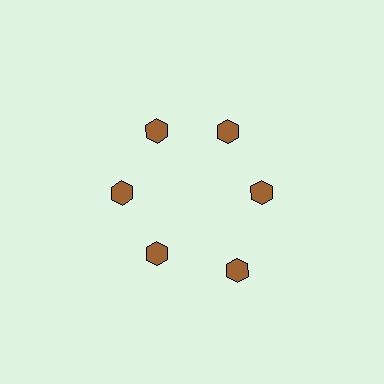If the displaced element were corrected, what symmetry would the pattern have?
It would have 6-fold rotational symmetry — the pattern would map onto itself every 60 degrees.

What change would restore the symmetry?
The symmetry would be restored by moving it inward, back onto the ring so that all 6 hexagons sit at equal angles and equal distance from the center.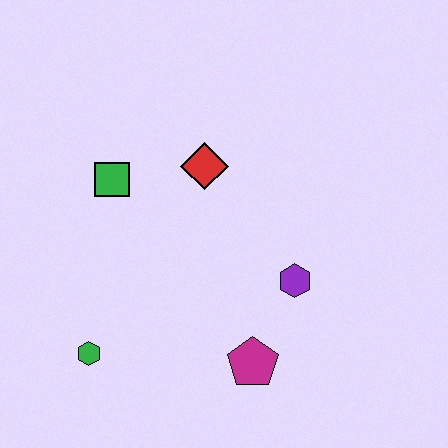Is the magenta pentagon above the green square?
No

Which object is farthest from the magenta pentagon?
The green square is farthest from the magenta pentagon.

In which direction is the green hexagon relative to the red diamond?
The green hexagon is below the red diamond.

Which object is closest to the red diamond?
The green square is closest to the red diamond.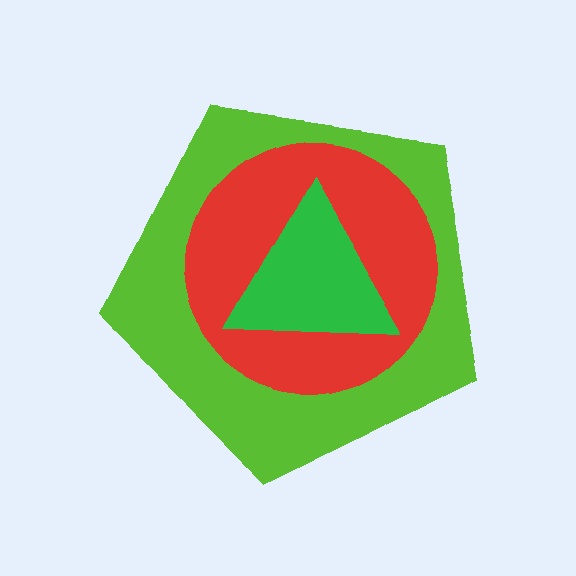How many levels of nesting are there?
3.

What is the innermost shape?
The green triangle.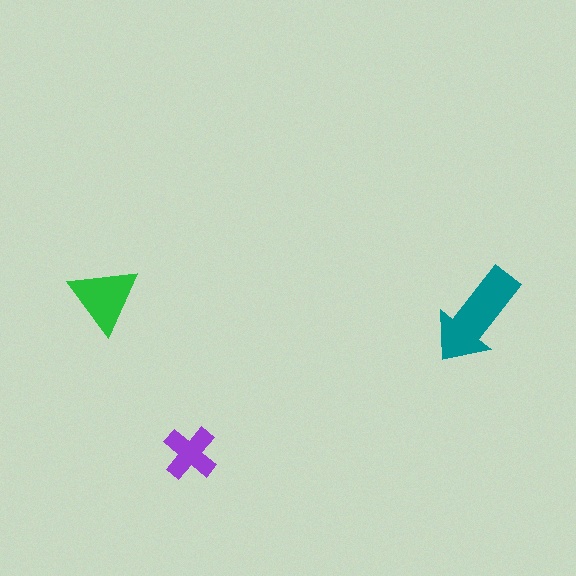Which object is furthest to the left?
The green triangle is leftmost.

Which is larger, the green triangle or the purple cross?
The green triangle.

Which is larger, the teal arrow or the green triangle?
The teal arrow.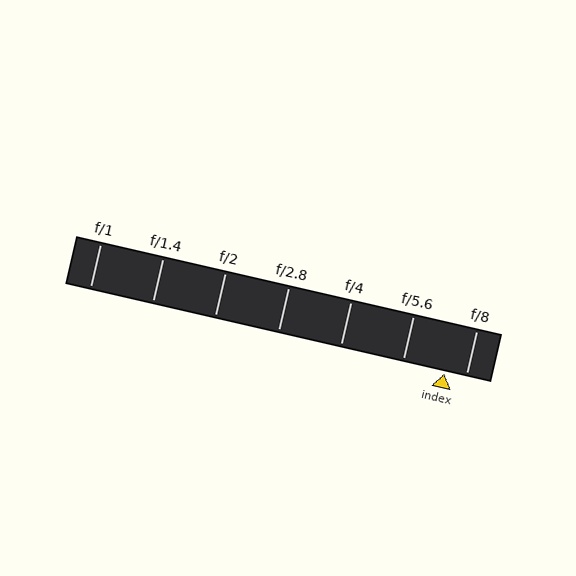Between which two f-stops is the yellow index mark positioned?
The index mark is between f/5.6 and f/8.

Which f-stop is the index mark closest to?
The index mark is closest to f/8.